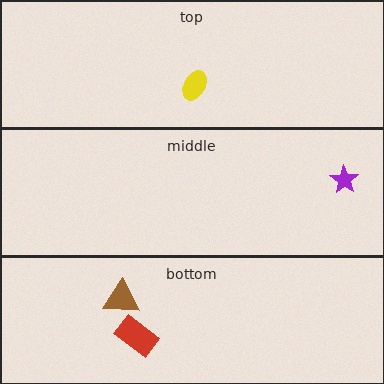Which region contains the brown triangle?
The bottom region.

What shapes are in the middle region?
The purple star.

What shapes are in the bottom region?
The brown triangle, the red rectangle.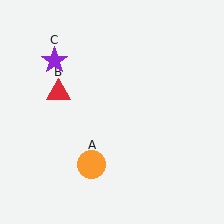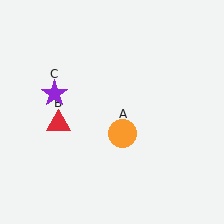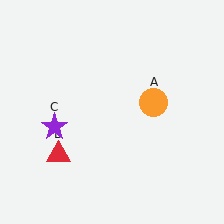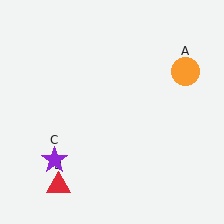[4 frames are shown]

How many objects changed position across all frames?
3 objects changed position: orange circle (object A), red triangle (object B), purple star (object C).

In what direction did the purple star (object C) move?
The purple star (object C) moved down.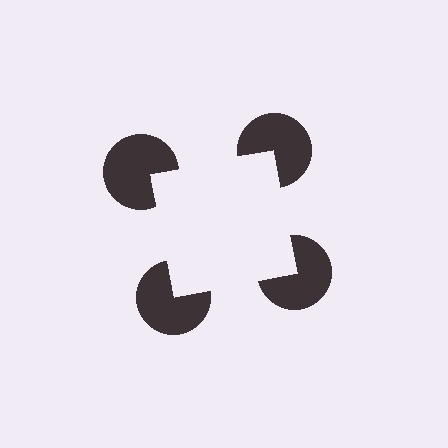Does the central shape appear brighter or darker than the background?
It typically appears slightly brighter than the background, even though no actual brightness change is drawn.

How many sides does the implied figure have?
4 sides.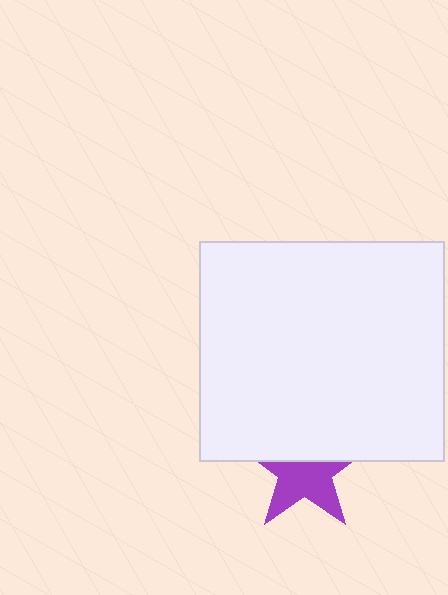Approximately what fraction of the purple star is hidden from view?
Roughly 43% of the purple star is hidden behind the white rectangle.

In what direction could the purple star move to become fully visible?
The purple star could move down. That would shift it out from behind the white rectangle entirely.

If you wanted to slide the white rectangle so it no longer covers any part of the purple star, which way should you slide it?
Slide it up — that is the most direct way to separate the two shapes.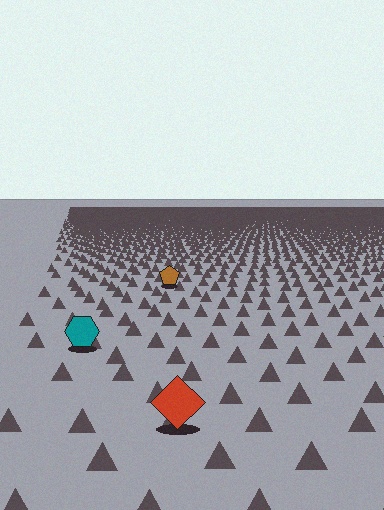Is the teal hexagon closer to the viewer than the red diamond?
No. The red diamond is closer — you can tell from the texture gradient: the ground texture is coarser near it.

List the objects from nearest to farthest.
From nearest to farthest: the red diamond, the teal hexagon, the brown pentagon.